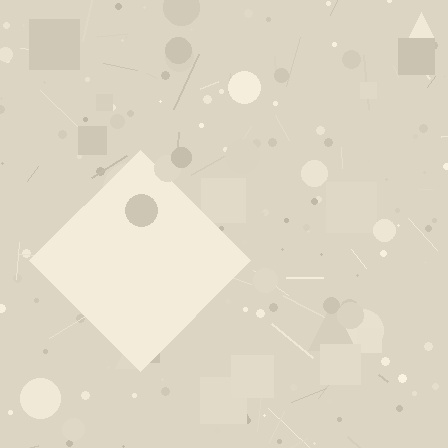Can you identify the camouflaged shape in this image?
The camouflaged shape is a diamond.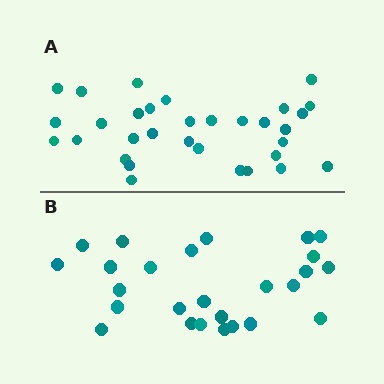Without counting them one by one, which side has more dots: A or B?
Region A (the top region) has more dots.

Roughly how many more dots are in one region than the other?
Region A has about 6 more dots than region B.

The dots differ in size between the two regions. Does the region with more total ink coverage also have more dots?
No. Region B has more total ink coverage because its dots are larger, but region A actually contains more individual dots. Total area can be misleading — the number of items is what matters here.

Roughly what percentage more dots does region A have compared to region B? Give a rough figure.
About 25% more.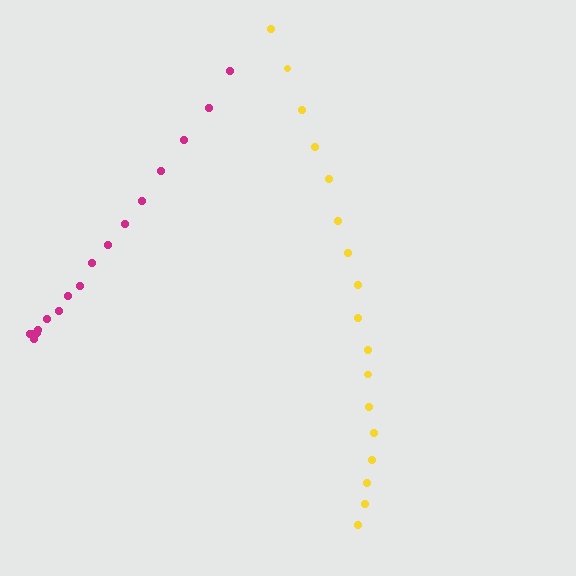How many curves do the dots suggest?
There are 2 distinct paths.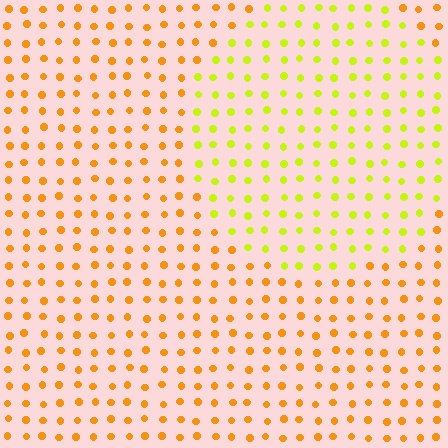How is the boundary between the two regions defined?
The boundary is defined purely by a slight shift in hue (about 39 degrees). Spacing, size, and orientation are identical on both sides.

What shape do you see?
I see a circle.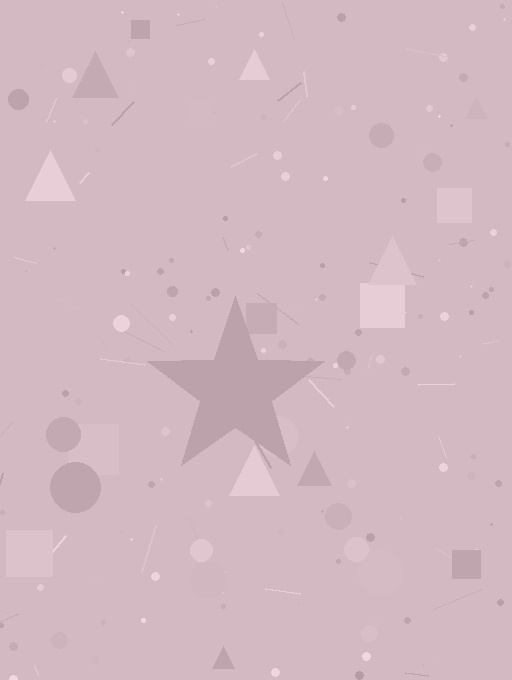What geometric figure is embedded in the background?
A star is embedded in the background.